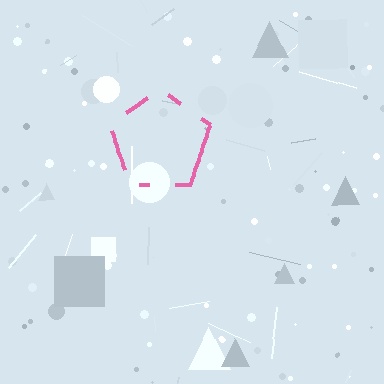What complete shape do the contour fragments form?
The contour fragments form a pentagon.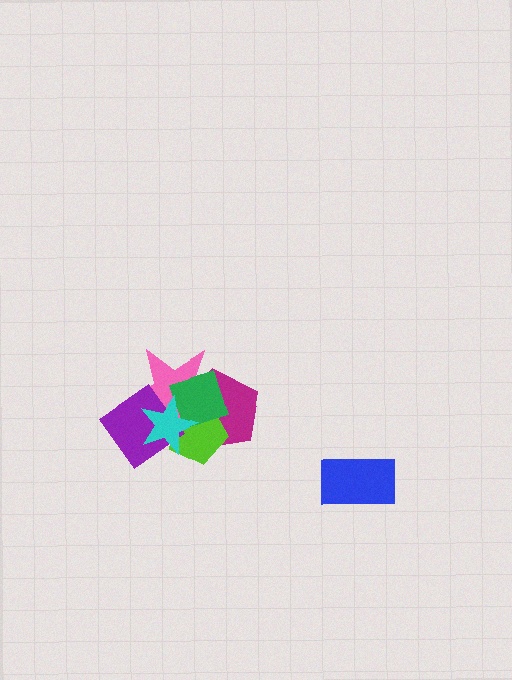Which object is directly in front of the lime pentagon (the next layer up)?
The pink star is directly in front of the lime pentagon.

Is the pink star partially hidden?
Yes, it is partially covered by another shape.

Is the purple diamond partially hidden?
Yes, it is partially covered by another shape.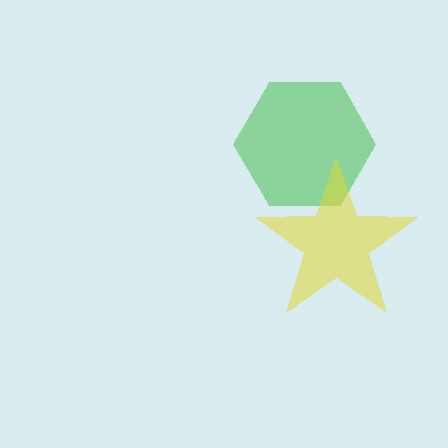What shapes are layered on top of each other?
The layered shapes are: a green hexagon, a yellow star.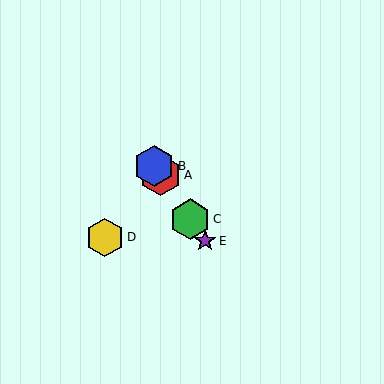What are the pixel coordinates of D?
Object D is at (105, 237).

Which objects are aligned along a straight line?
Objects A, B, C, E are aligned along a straight line.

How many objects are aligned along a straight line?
4 objects (A, B, C, E) are aligned along a straight line.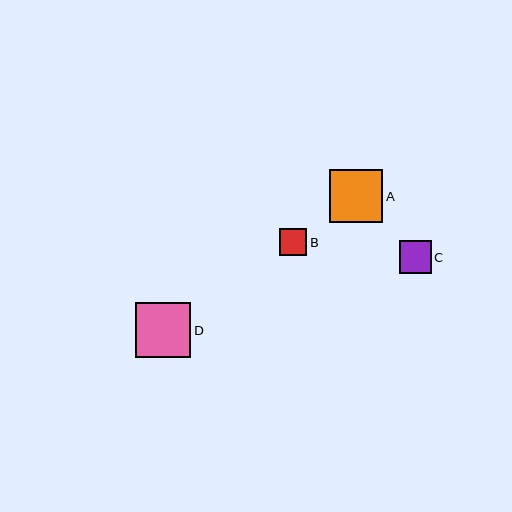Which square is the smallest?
Square B is the smallest with a size of approximately 28 pixels.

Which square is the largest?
Square D is the largest with a size of approximately 55 pixels.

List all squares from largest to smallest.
From largest to smallest: D, A, C, B.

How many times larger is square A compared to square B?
Square A is approximately 1.9 times the size of square B.